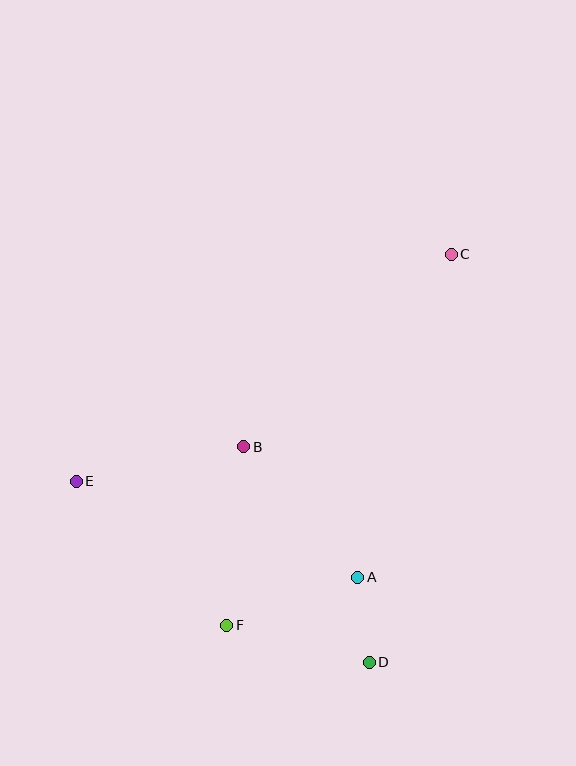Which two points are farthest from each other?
Points C and E are farthest from each other.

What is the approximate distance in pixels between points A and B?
The distance between A and B is approximately 173 pixels.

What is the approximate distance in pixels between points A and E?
The distance between A and E is approximately 298 pixels.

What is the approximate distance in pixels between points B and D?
The distance between B and D is approximately 249 pixels.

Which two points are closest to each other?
Points A and D are closest to each other.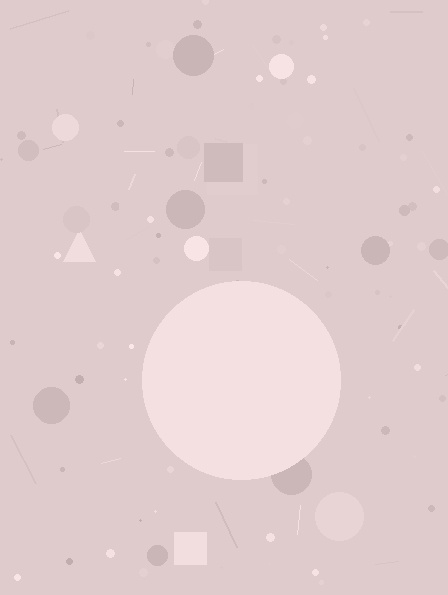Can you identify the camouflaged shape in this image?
The camouflaged shape is a circle.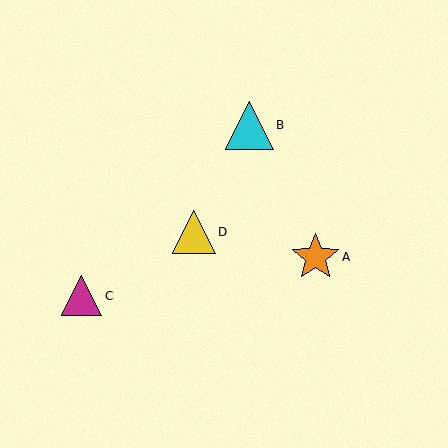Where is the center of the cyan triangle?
The center of the cyan triangle is at (249, 125).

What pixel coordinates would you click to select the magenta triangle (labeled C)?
Click at (82, 296) to select the magenta triangle C.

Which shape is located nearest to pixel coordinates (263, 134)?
The cyan triangle (labeled B) at (249, 125) is nearest to that location.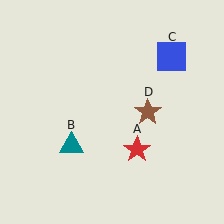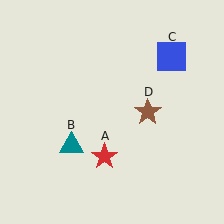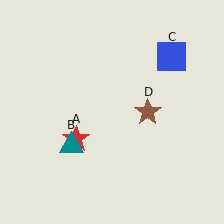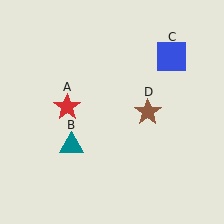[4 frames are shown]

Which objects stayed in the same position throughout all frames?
Teal triangle (object B) and blue square (object C) and brown star (object D) remained stationary.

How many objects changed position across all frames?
1 object changed position: red star (object A).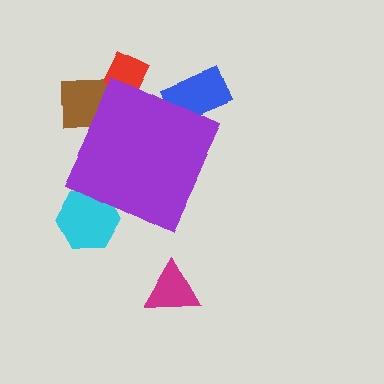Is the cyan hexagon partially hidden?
Yes, the cyan hexagon is partially hidden behind the purple diamond.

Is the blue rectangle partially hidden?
Yes, the blue rectangle is partially hidden behind the purple diamond.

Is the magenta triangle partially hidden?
No, the magenta triangle is fully visible.